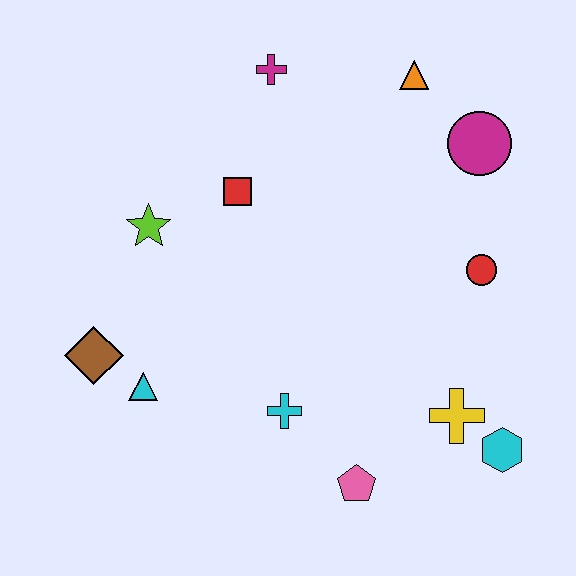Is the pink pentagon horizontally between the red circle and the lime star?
Yes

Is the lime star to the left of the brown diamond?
No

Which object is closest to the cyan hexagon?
The yellow cross is closest to the cyan hexagon.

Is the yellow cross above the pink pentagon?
Yes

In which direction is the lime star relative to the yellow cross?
The lime star is to the left of the yellow cross.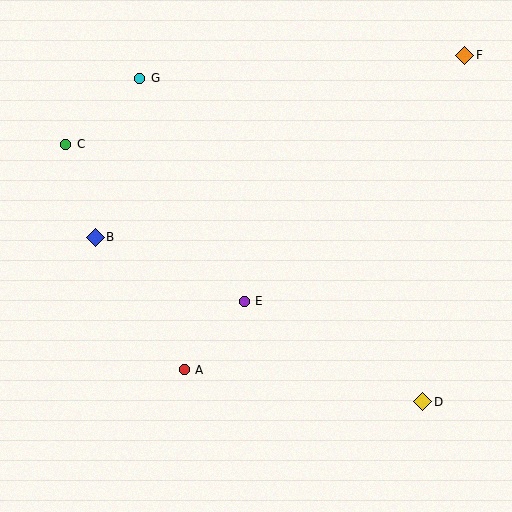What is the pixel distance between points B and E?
The distance between B and E is 162 pixels.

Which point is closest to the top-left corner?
Point C is closest to the top-left corner.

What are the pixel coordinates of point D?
Point D is at (423, 402).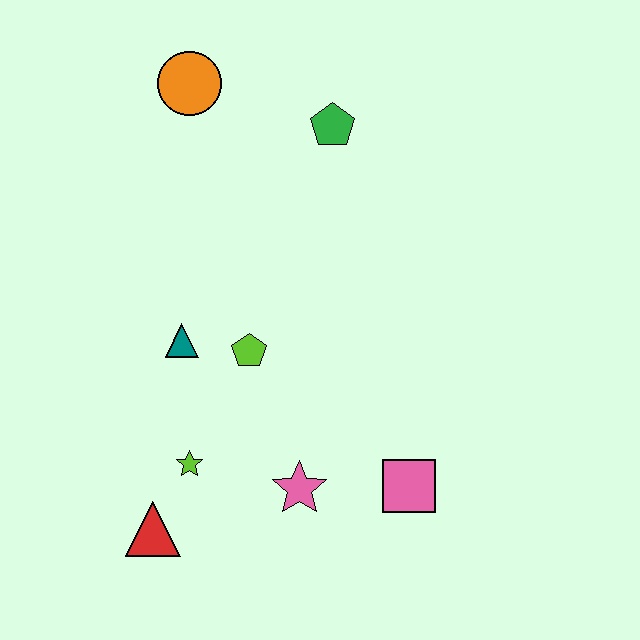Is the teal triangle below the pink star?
No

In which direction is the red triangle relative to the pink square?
The red triangle is to the left of the pink square.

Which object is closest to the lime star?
The red triangle is closest to the lime star.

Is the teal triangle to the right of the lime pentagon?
No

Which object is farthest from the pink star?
The orange circle is farthest from the pink star.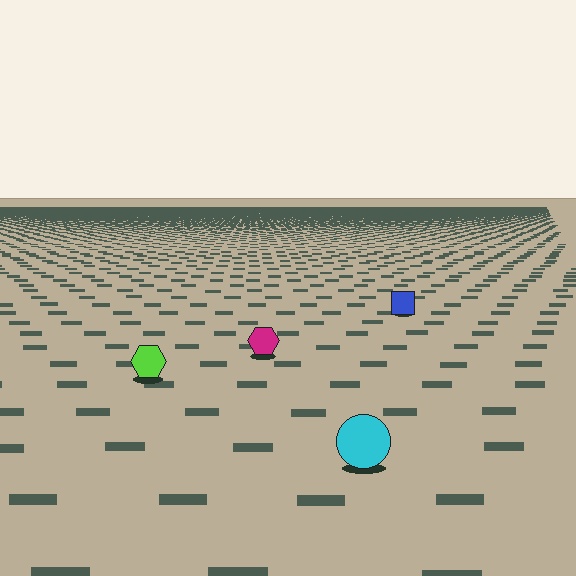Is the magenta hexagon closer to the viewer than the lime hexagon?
No. The lime hexagon is closer — you can tell from the texture gradient: the ground texture is coarser near it.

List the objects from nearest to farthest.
From nearest to farthest: the cyan circle, the lime hexagon, the magenta hexagon, the blue square.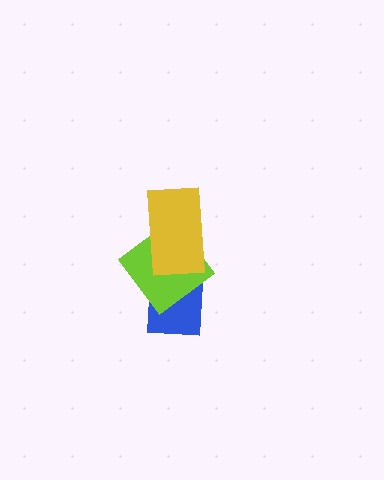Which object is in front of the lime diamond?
The yellow rectangle is in front of the lime diamond.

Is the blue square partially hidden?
Yes, it is partially covered by another shape.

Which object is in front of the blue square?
The lime diamond is in front of the blue square.